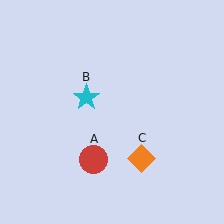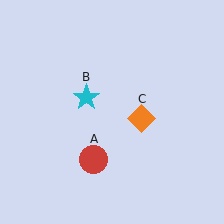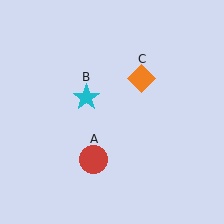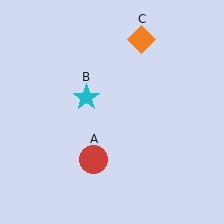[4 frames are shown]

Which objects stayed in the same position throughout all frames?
Red circle (object A) and cyan star (object B) remained stationary.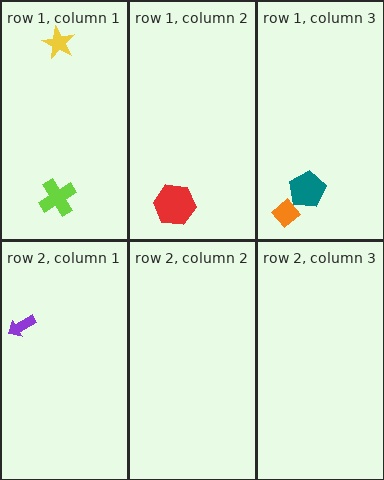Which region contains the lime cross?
The row 1, column 1 region.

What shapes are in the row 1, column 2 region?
The red hexagon.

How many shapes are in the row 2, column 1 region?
1.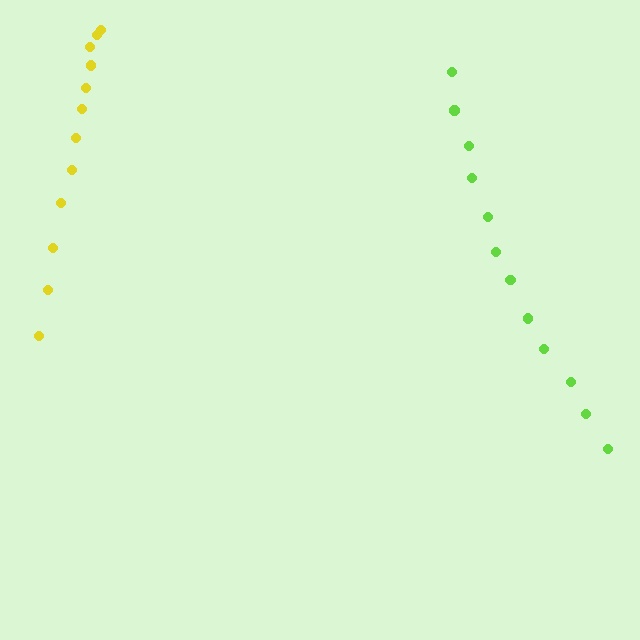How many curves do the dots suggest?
There are 2 distinct paths.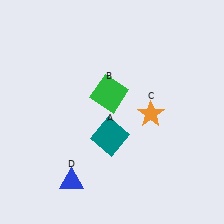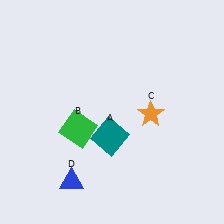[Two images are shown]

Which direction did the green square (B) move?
The green square (B) moved down.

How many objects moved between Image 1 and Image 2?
1 object moved between the two images.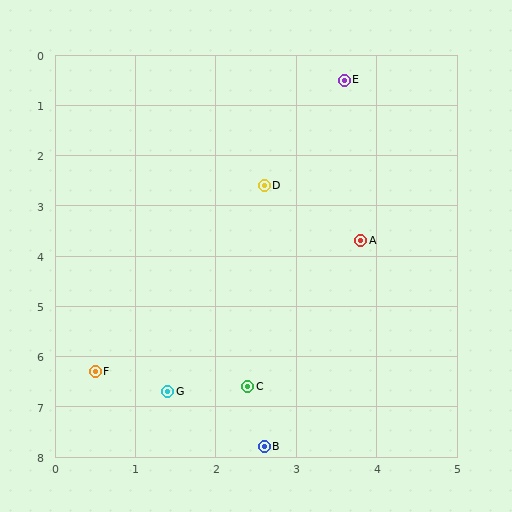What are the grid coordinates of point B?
Point B is at approximately (2.6, 7.8).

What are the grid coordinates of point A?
Point A is at approximately (3.8, 3.7).